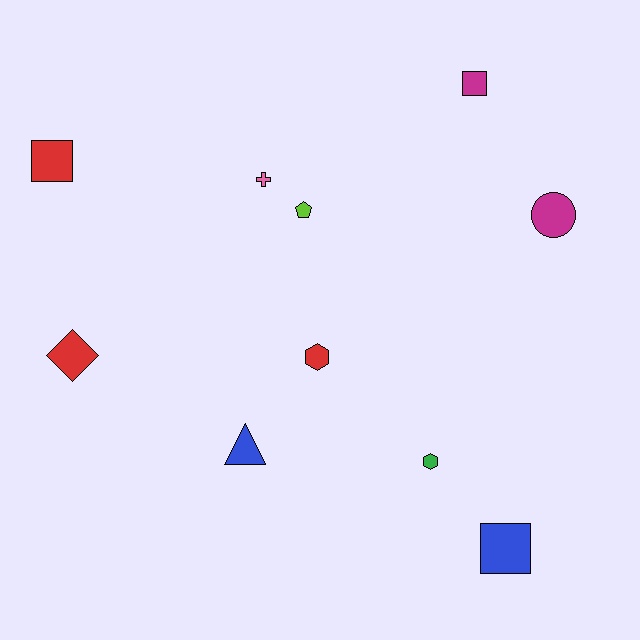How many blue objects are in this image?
There are 2 blue objects.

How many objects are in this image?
There are 10 objects.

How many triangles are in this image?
There is 1 triangle.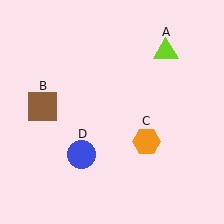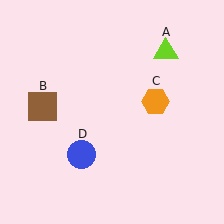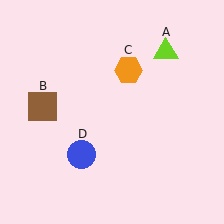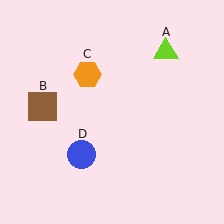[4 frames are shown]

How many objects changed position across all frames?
1 object changed position: orange hexagon (object C).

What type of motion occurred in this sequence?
The orange hexagon (object C) rotated counterclockwise around the center of the scene.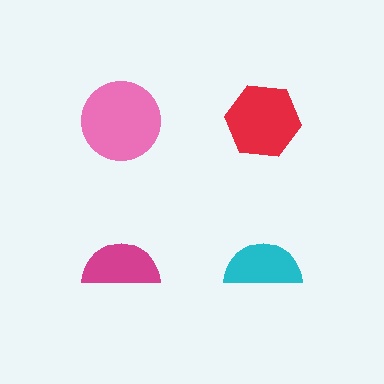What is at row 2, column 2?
A cyan semicircle.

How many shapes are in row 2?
2 shapes.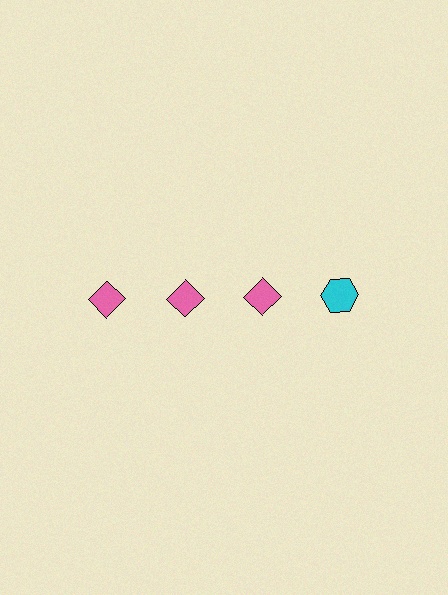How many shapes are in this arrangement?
There are 4 shapes arranged in a grid pattern.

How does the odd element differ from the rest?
It differs in both color (cyan instead of pink) and shape (hexagon instead of diamond).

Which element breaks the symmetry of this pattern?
The cyan hexagon in the top row, second from right column breaks the symmetry. All other shapes are pink diamonds.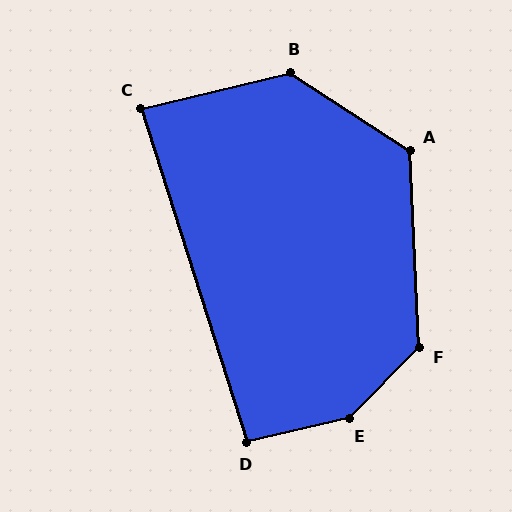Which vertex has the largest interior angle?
E, at approximately 148 degrees.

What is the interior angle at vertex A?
Approximately 126 degrees (obtuse).